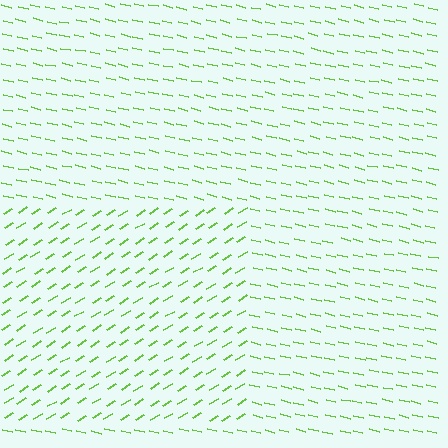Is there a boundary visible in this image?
Yes, there is a texture boundary formed by a change in line orientation.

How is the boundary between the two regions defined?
The boundary is defined purely by a change in line orientation (approximately 45 degrees difference). All lines are the same color and thickness.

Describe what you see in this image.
The image is filled with small lime line segments. A rectangle region in the image has lines oriented differently from the surrounding lines, creating a visible texture boundary.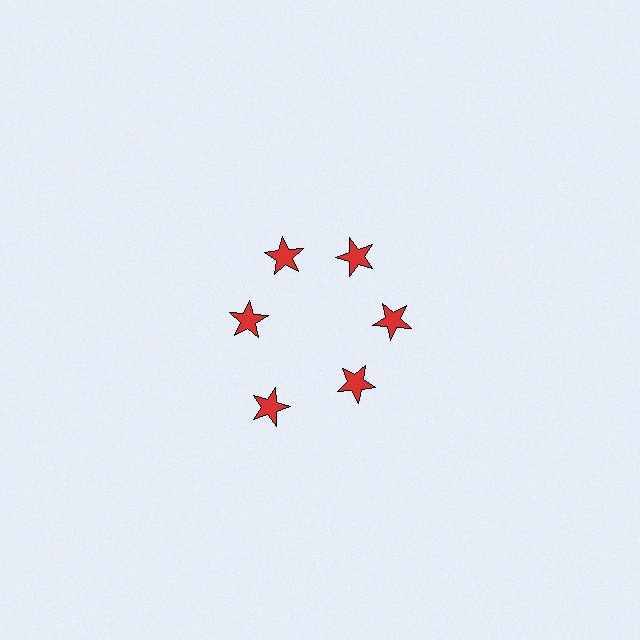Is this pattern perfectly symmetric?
No. The 6 red stars are arranged in a ring, but one element near the 7 o'clock position is pushed outward from the center, breaking the 6-fold rotational symmetry.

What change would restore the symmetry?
The symmetry would be restored by moving it inward, back onto the ring so that all 6 stars sit at equal angles and equal distance from the center.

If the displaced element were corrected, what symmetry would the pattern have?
It would have 6-fold rotational symmetry — the pattern would map onto itself every 60 degrees.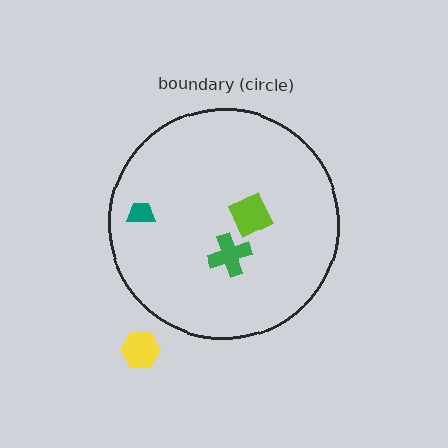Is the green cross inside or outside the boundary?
Inside.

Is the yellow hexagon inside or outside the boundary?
Outside.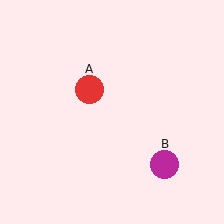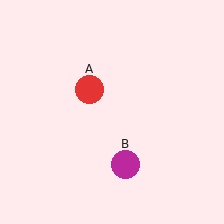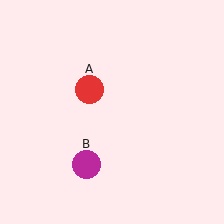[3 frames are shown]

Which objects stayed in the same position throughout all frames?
Red circle (object A) remained stationary.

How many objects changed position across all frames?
1 object changed position: magenta circle (object B).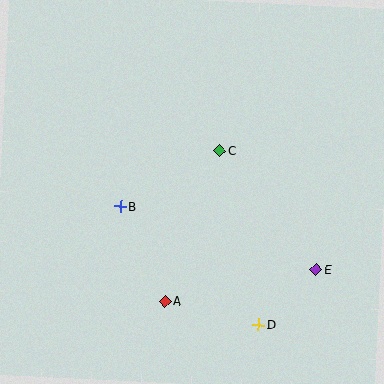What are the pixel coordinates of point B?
Point B is at (121, 206).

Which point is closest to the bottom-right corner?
Point E is closest to the bottom-right corner.